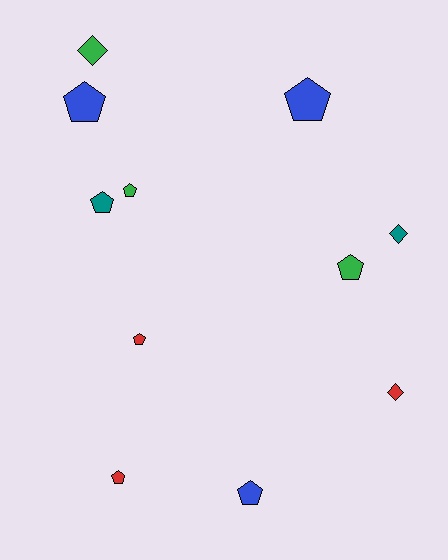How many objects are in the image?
There are 11 objects.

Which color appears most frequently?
Blue, with 3 objects.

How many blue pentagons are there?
There are 3 blue pentagons.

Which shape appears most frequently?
Pentagon, with 8 objects.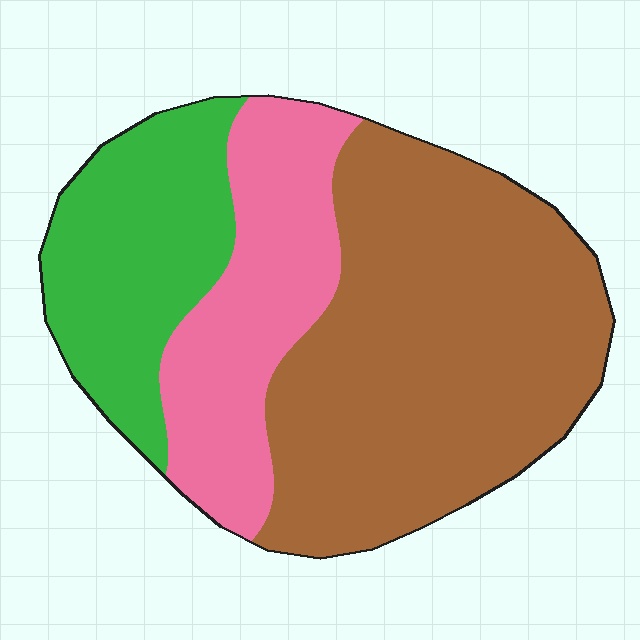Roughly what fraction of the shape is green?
Green takes up about one quarter (1/4) of the shape.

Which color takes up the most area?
Brown, at roughly 55%.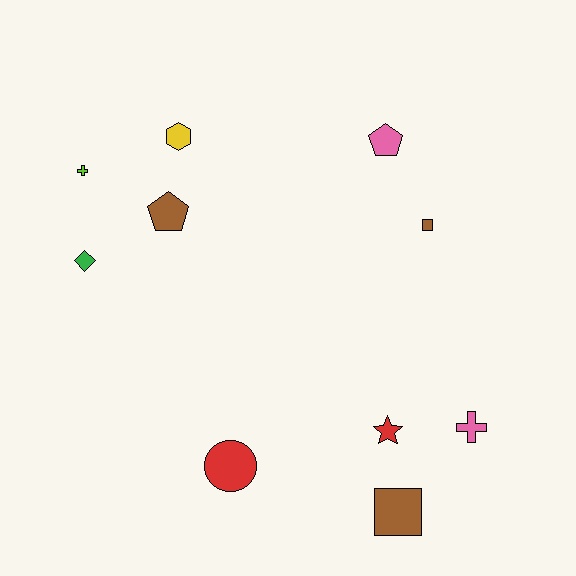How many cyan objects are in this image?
There are no cyan objects.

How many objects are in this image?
There are 10 objects.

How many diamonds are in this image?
There is 1 diamond.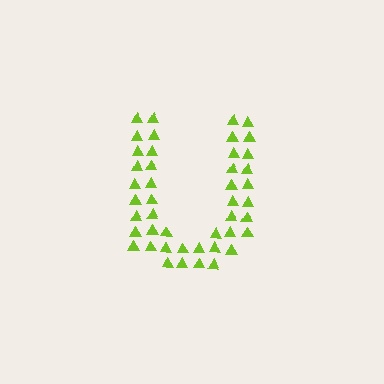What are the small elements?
The small elements are triangles.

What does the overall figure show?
The overall figure shows the letter U.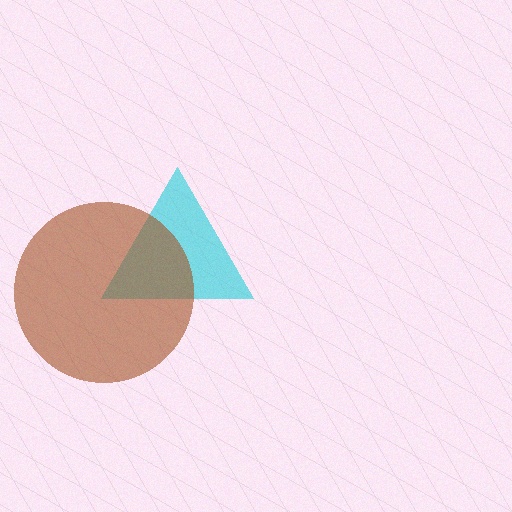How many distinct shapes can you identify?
There are 2 distinct shapes: a cyan triangle, a brown circle.